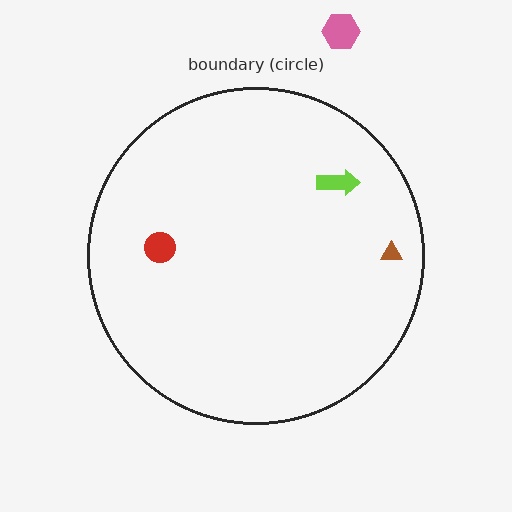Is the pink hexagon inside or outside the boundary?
Outside.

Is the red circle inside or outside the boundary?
Inside.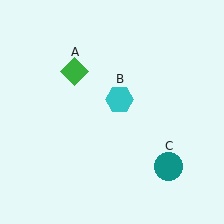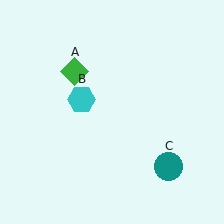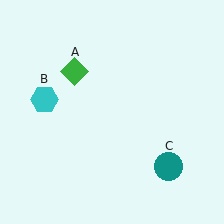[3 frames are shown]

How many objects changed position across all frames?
1 object changed position: cyan hexagon (object B).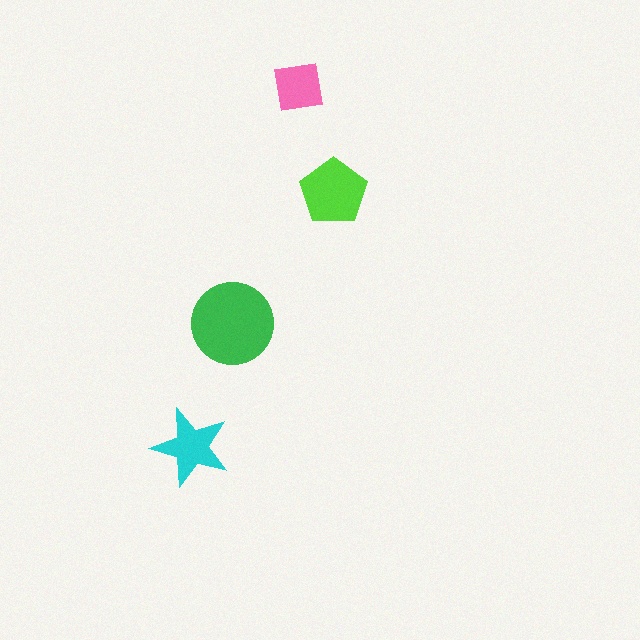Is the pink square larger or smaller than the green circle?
Smaller.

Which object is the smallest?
The pink square.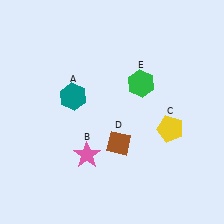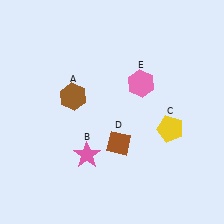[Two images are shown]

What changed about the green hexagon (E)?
In Image 1, E is green. In Image 2, it changed to pink.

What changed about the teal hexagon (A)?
In Image 1, A is teal. In Image 2, it changed to brown.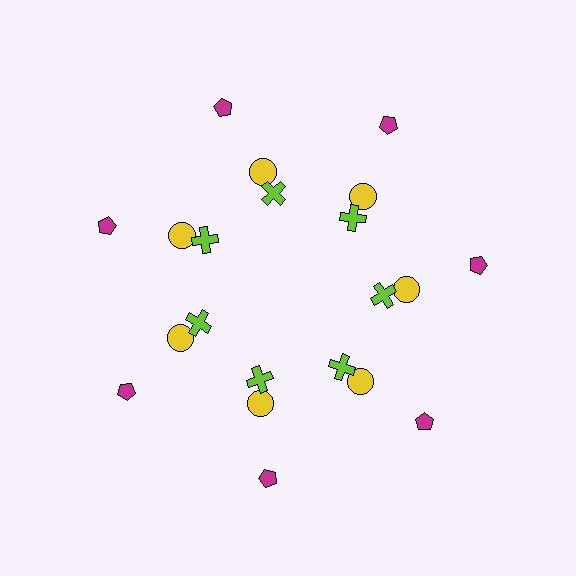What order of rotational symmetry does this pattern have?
This pattern has 7-fold rotational symmetry.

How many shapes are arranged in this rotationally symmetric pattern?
There are 21 shapes, arranged in 7 groups of 3.